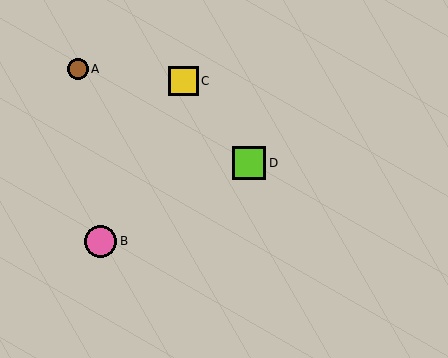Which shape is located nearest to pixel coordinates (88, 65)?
The brown circle (labeled A) at (78, 69) is nearest to that location.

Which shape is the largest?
The lime square (labeled D) is the largest.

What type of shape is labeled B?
Shape B is a pink circle.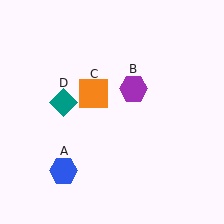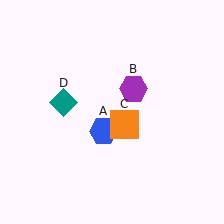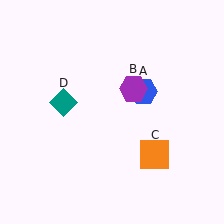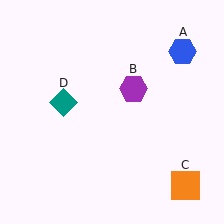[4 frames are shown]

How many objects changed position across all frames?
2 objects changed position: blue hexagon (object A), orange square (object C).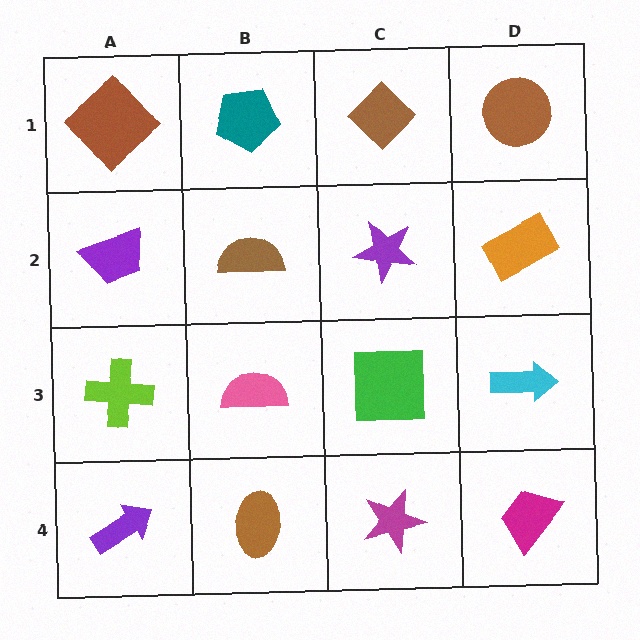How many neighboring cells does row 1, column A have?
2.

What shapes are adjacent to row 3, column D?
An orange rectangle (row 2, column D), a magenta trapezoid (row 4, column D), a green square (row 3, column C).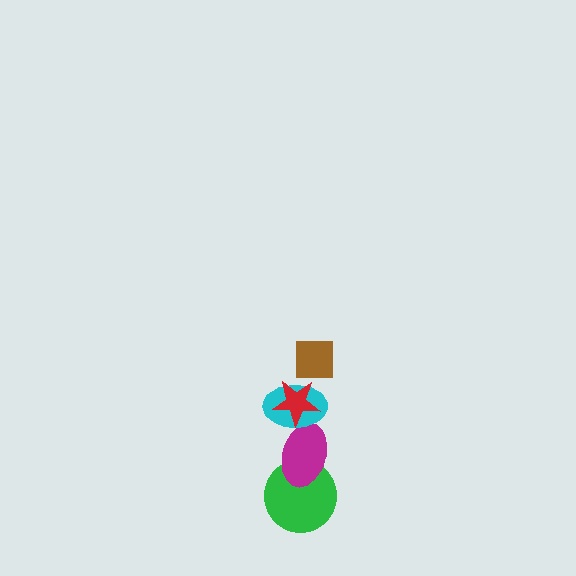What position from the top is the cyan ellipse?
The cyan ellipse is 3rd from the top.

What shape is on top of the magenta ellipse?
The cyan ellipse is on top of the magenta ellipse.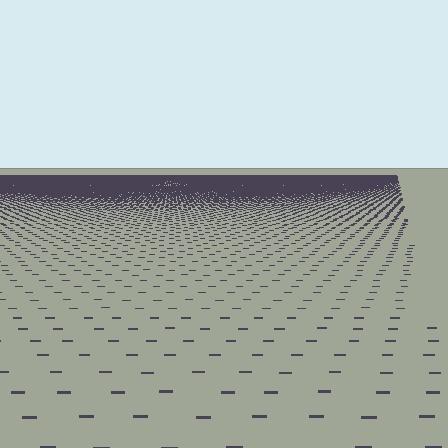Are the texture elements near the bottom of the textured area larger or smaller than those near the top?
Larger. Near the bottom, elements are closer to the viewer and appear at a bigger on-screen size.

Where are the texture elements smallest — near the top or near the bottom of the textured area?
Near the top.